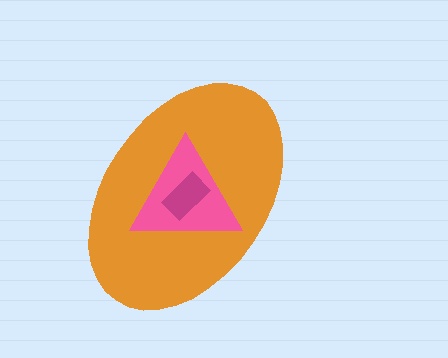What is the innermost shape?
The magenta rectangle.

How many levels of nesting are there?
3.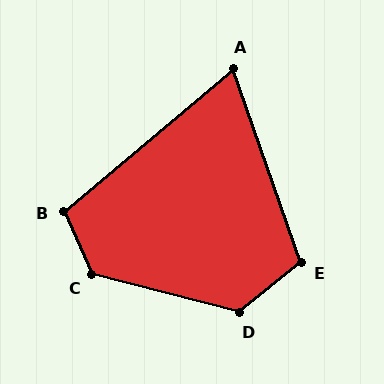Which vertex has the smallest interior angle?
A, at approximately 69 degrees.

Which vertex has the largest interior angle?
C, at approximately 128 degrees.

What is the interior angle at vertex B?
Approximately 106 degrees (obtuse).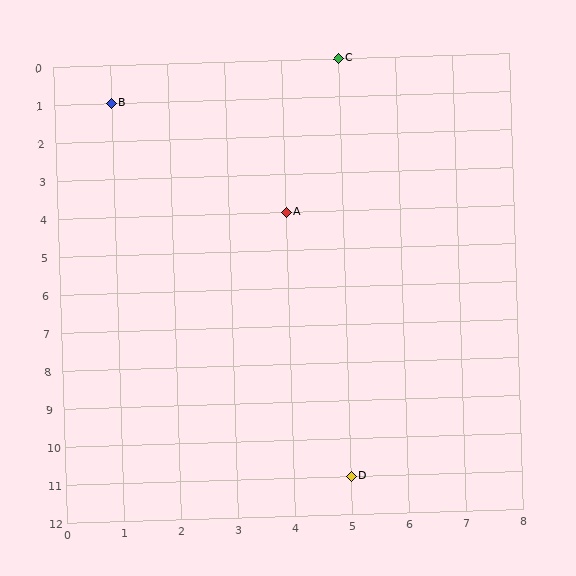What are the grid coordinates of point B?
Point B is at grid coordinates (1, 1).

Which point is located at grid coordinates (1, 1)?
Point B is at (1, 1).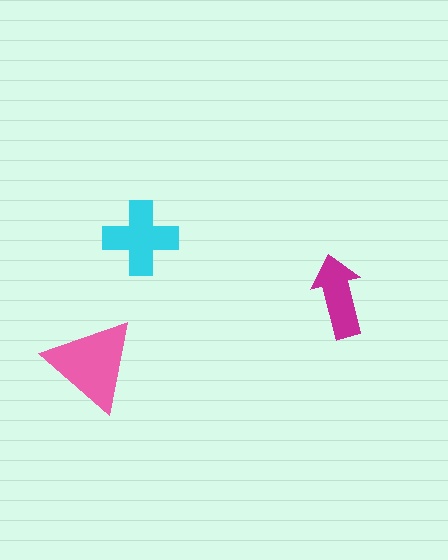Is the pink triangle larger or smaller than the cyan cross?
Larger.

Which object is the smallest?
The magenta arrow.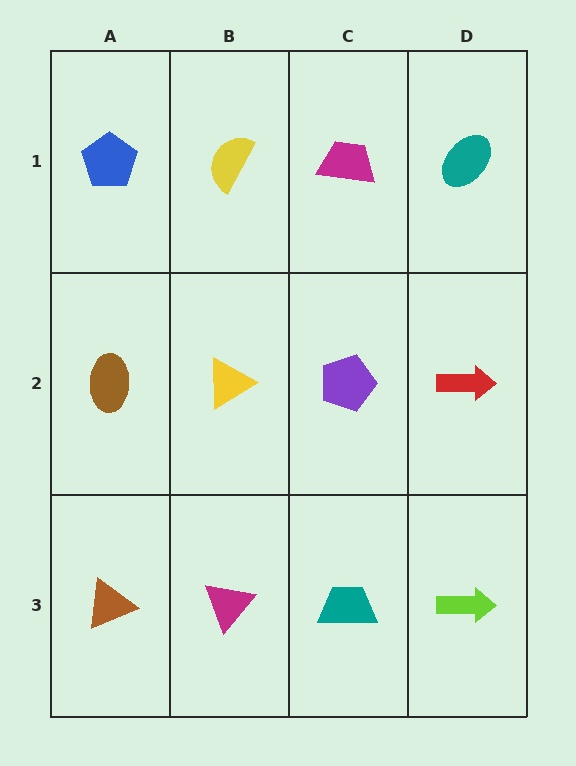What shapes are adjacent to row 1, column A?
A brown ellipse (row 2, column A), a yellow semicircle (row 1, column B).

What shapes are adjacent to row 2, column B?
A yellow semicircle (row 1, column B), a magenta triangle (row 3, column B), a brown ellipse (row 2, column A), a purple pentagon (row 2, column C).